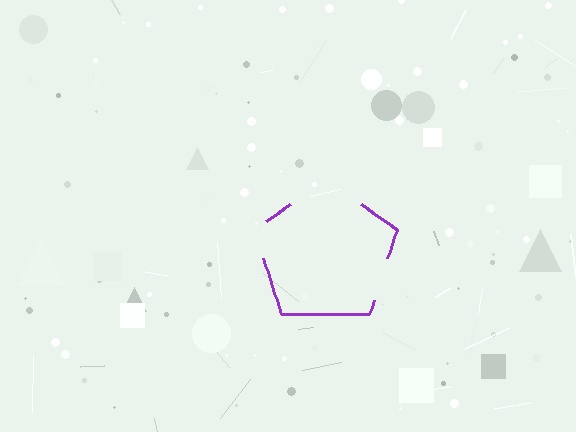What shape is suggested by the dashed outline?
The dashed outline suggests a pentagon.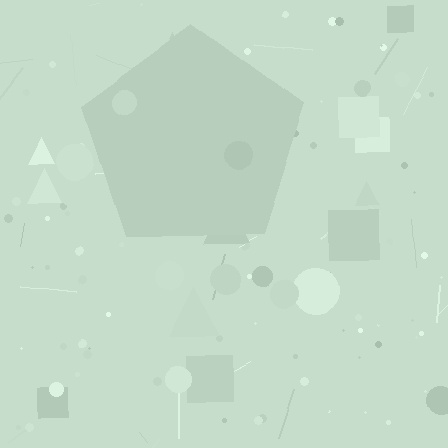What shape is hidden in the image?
A pentagon is hidden in the image.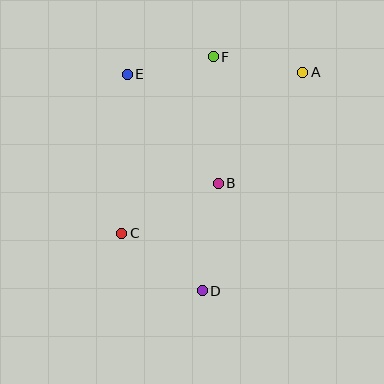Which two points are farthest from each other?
Points A and C are farthest from each other.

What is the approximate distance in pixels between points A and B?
The distance between A and B is approximately 139 pixels.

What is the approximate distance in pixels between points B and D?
The distance between B and D is approximately 109 pixels.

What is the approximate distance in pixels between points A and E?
The distance between A and E is approximately 175 pixels.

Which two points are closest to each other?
Points E and F are closest to each other.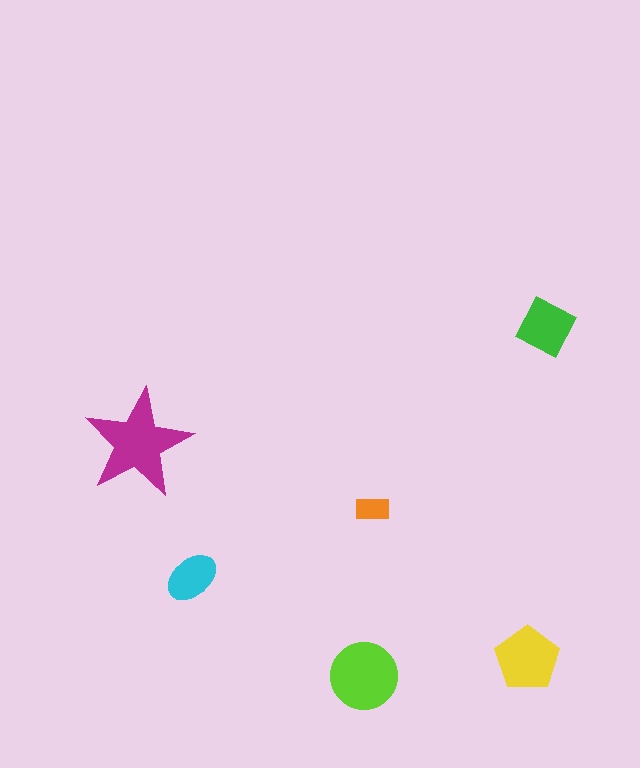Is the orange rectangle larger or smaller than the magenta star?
Smaller.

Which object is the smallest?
The orange rectangle.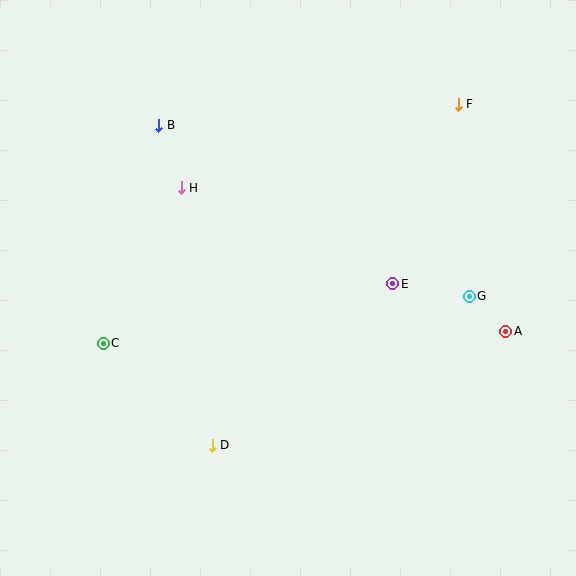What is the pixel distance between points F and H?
The distance between F and H is 289 pixels.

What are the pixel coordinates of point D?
Point D is at (212, 445).